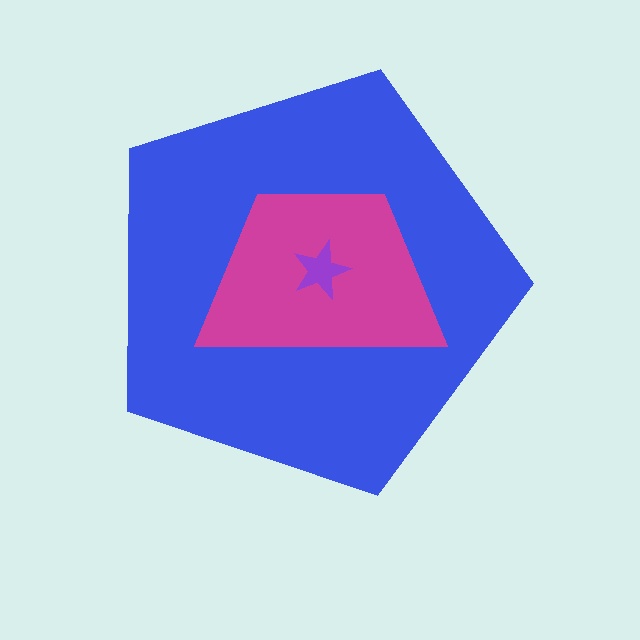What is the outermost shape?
The blue pentagon.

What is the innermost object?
The purple star.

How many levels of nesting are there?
3.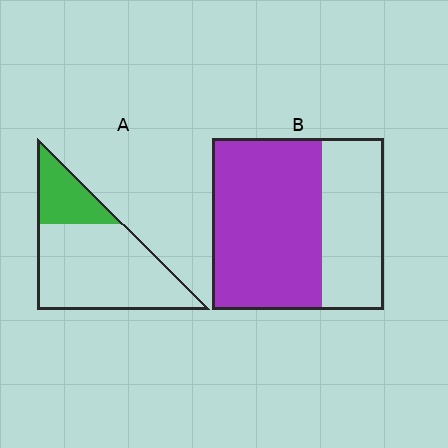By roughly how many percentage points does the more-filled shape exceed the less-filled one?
By roughly 40 percentage points (B over A).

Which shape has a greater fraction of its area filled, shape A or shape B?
Shape B.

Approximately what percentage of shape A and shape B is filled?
A is approximately 25% and B is approximately 65%.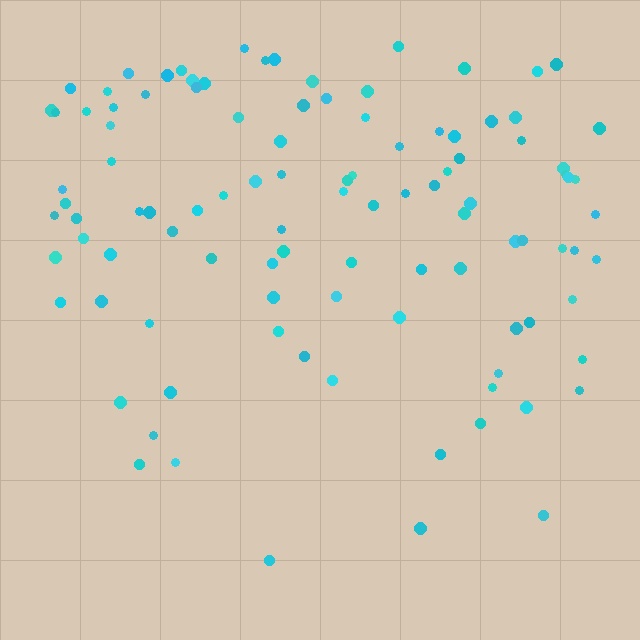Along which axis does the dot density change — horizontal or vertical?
Vertical.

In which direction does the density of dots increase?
From bottom to top, with the top side densest.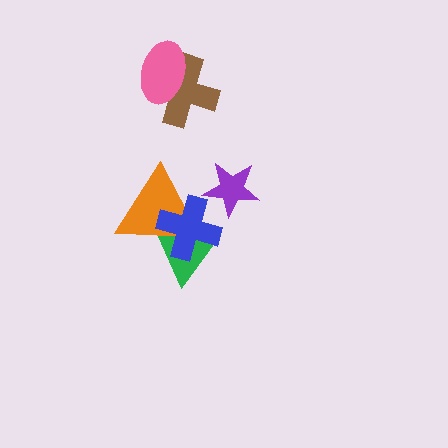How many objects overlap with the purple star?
0 objects overlap with the purple star.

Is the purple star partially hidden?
No, no other shape covers it.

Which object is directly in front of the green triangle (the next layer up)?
The orange triangle is directly in front of the green triangle.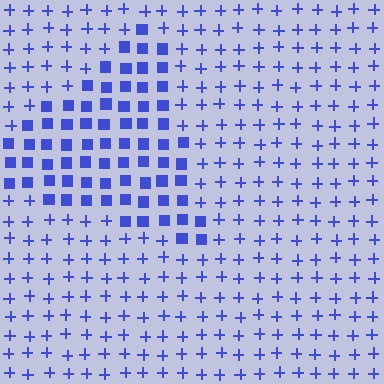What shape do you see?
I see a triangle.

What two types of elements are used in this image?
The image uses squares inside the triangle region and plus signs outside it.